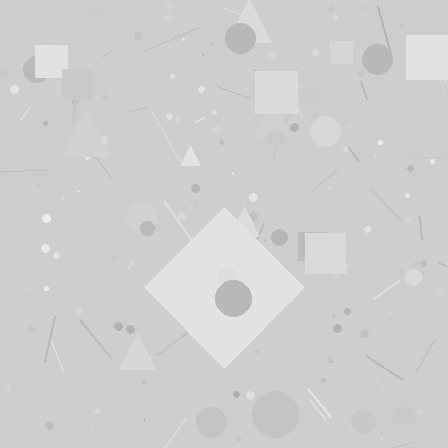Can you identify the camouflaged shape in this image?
The camouflaged shape is a diamond.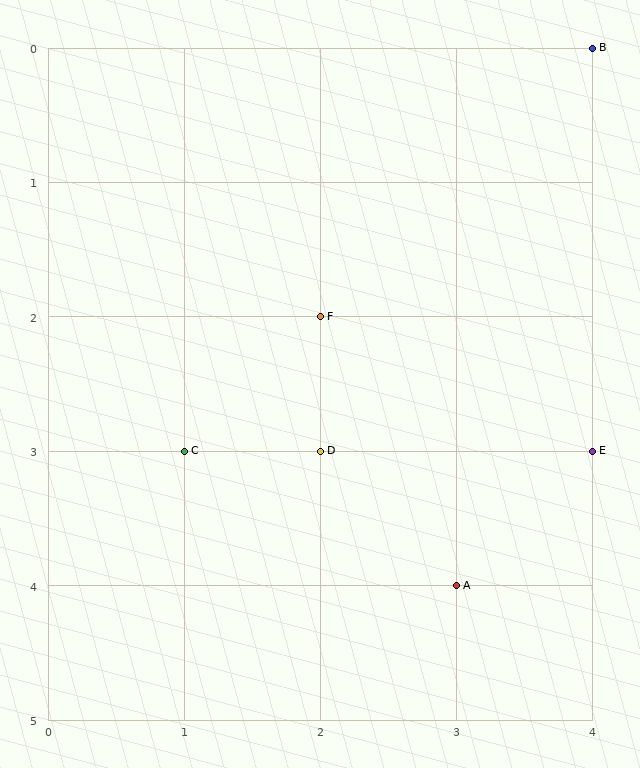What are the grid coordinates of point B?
Point B is at grid coordinates (4, 0).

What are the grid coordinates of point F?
Point F is at grid coordinates (2, 2).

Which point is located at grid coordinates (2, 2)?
Point F is at (2, 2).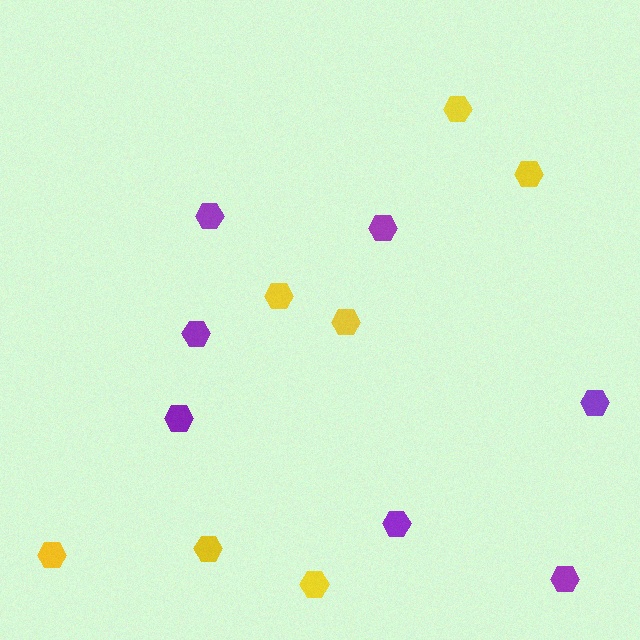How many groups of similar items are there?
There are 2 groups: one group of yellow hexagons (7) and one group of purple hexagons (7).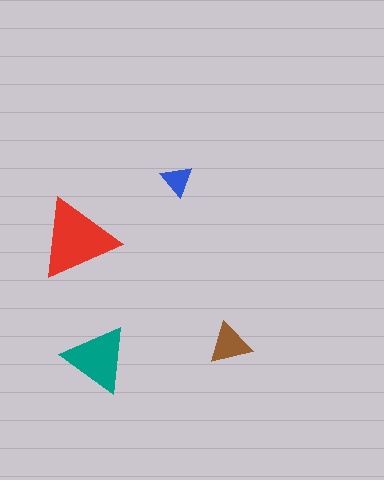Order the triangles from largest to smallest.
the red one, the teal one, the brown one, the blue one.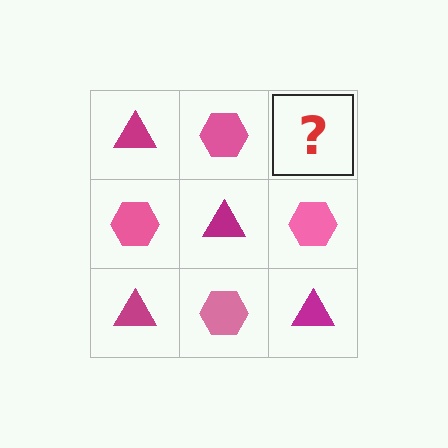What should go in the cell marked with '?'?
The missing cell should contain a magenta triangle.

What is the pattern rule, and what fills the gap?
The rule is that it alternates magenta triangle and pink hexagon in a checkerboard pattern. The gap should be filled with a magenta triangle.